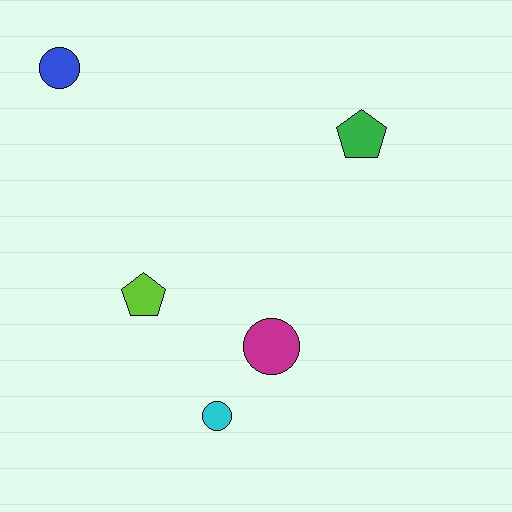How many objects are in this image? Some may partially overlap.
There are 5 objects.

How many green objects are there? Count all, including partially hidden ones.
There is 1 green object.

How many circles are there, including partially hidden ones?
There are 3 circles.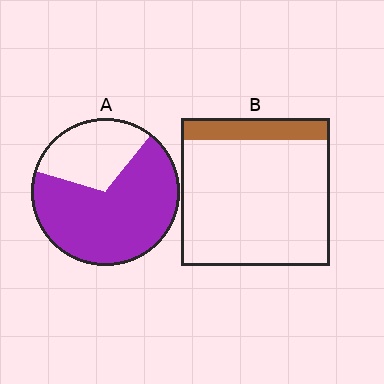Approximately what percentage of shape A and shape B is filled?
A is approximately 70% and B is approximately 15%.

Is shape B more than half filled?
No.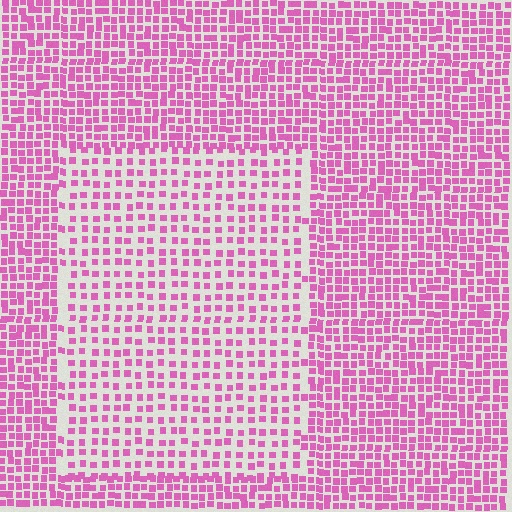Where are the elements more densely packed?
The elements are more densely packed outside the rectangle boundary.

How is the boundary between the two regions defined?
The boundary is defined by a change in element density (approximately 1.8x ratio). All elements are the same color, size, and shape.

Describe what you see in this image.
The image contains small pink elements arranged at two different densities. A rectangle-shaped region is visible where the elements are less densely packed than the surrounding area.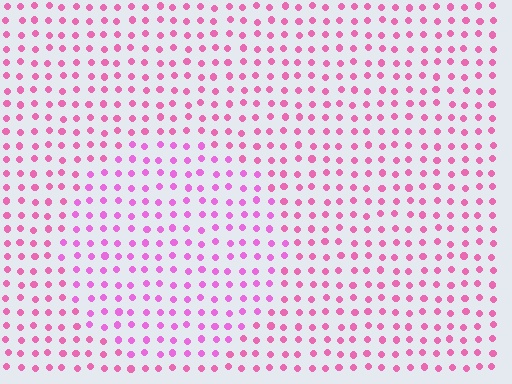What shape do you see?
I see a circle.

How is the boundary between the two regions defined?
The boundary is defined purely by a slight shift in hue (about 20 degrees). Spacing, size, and orientation are identical on both sides.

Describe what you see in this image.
The image is filled with small pink elements in a uniform arrangement. A circle-shaped region is visible where the elements are tinted to a slightly different hue, forming a subtle color boundary.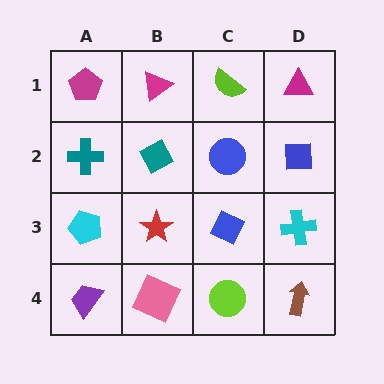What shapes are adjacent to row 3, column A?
A teal cross (row 2, column A), a purple trapezoid (row 4, column A), a red star (row 3, column B).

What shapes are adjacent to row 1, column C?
A blue circle (row 2, column C), a magenta triangle (row 1, column B), a magenta triangle (row 1, column D).